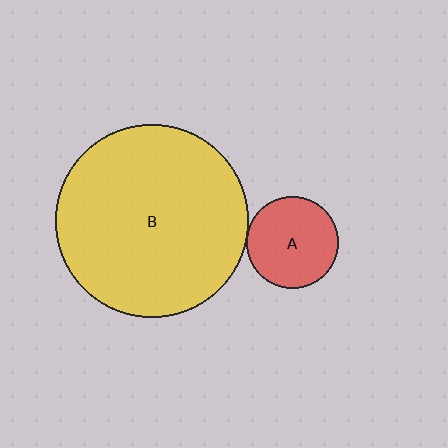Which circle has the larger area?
Circle B (yellow).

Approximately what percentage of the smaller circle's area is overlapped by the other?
Approximately 5%.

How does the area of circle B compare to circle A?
Approximately 4.3 times.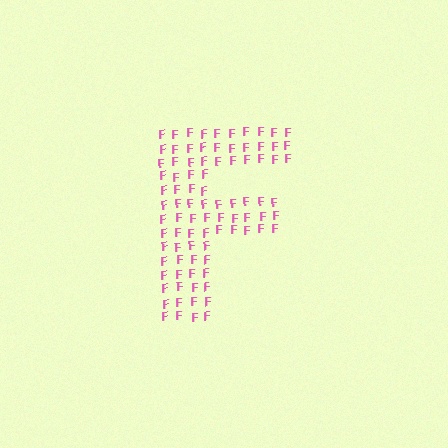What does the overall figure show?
The overall figure shows the letter F.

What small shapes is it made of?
It is made of small letter F's.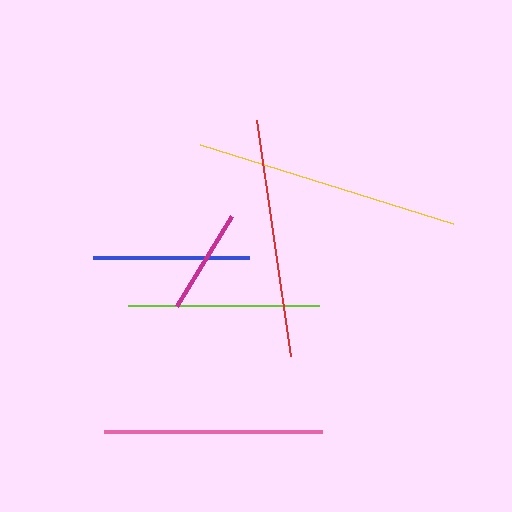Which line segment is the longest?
The yellow line is the longest at approximately 265 pixels.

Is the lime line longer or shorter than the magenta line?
The lime line is longer than the magenta line.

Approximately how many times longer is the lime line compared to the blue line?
The lime line is approximately 1.2 times the length of the blue line.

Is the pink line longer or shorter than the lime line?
The pink line is longer than the lime line.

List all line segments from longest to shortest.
From longest to shortest: yellow, red, pink, lime, blue, magenta.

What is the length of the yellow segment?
The yellow segment is approximately 265 pixels long.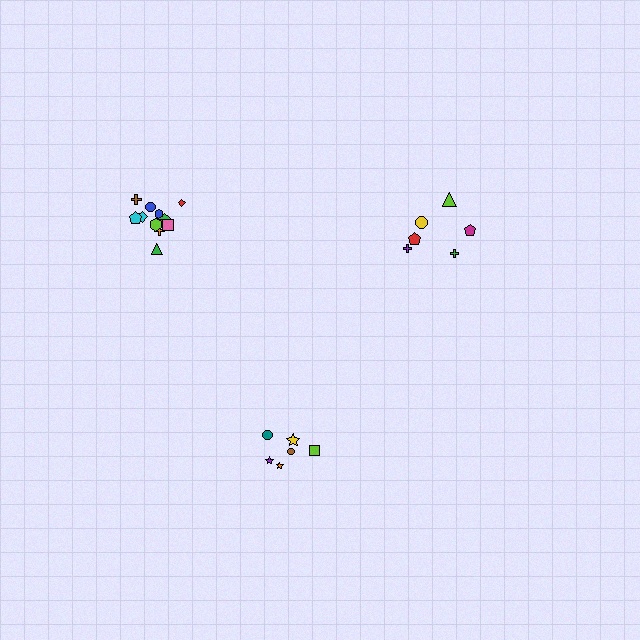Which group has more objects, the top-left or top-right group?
The top-left group.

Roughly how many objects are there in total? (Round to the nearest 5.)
Roughly 25 objects in total.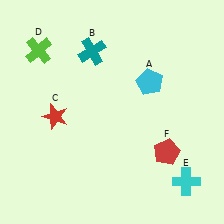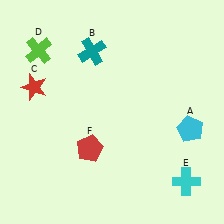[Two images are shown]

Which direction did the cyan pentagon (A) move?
The cyan pentagon (A) moved down.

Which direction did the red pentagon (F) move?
The red pentagon (F) moved left.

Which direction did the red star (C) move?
The red star (C) moved up.